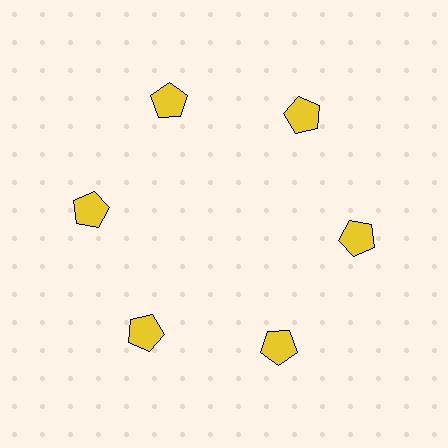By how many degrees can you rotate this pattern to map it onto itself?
The pattern maps onto itself every 60 degrees of rotation.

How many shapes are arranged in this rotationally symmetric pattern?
There are 6 shapes, arranged in 6 groups of 1.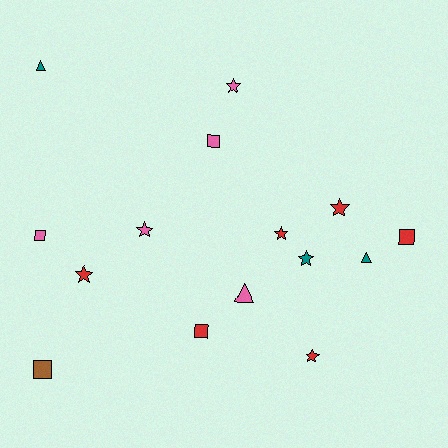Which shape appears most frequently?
Star, with 7 objects.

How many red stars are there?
There are 4 red stars.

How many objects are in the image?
There are 15 objects.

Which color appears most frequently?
Red, with 6 objects.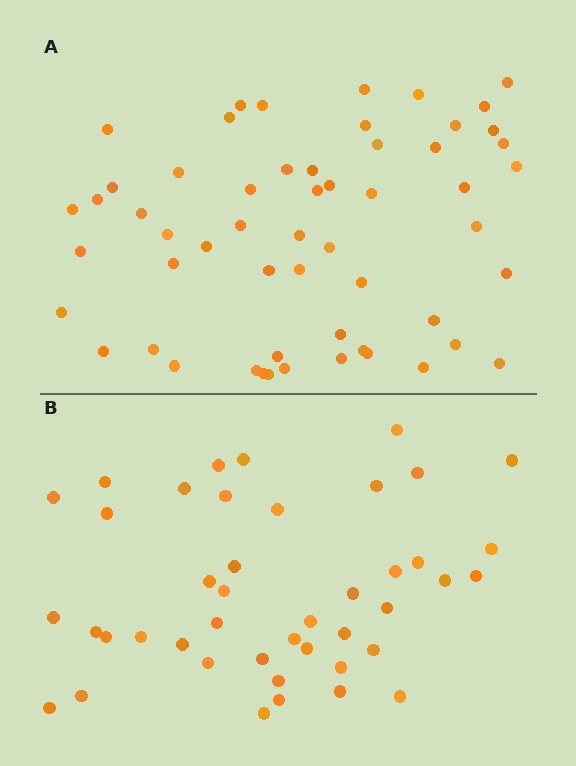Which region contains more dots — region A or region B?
Region A (the top region) has more dots.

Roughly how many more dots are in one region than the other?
Region A has approximately 15 more dots than region B.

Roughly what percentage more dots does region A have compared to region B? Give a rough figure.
About 30% more.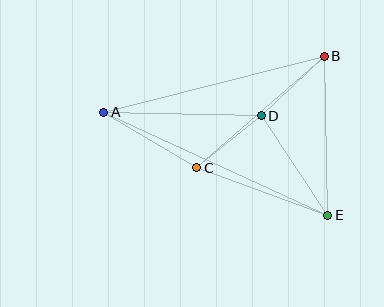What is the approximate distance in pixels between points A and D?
The distance between A and D is approximately 157 pixels.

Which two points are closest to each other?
Points C and D are closest to each other.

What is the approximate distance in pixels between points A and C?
The distance between A and C is approximately 108 pixels.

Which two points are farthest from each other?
Points A and E are farthest from each other.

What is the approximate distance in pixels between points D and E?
The distance between D and E is approximately 120 pixels.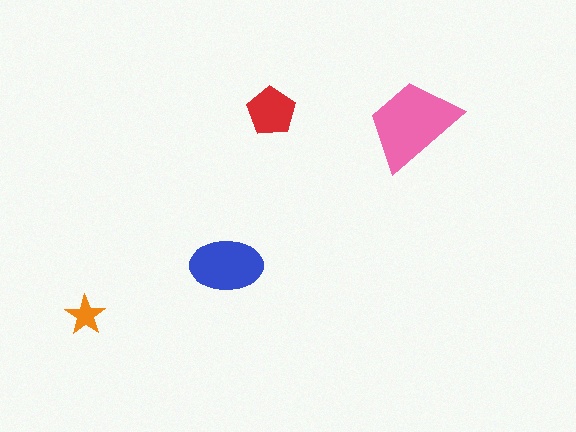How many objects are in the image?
There are 4 objects in the image.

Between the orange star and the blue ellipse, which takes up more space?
The blue ellipse.